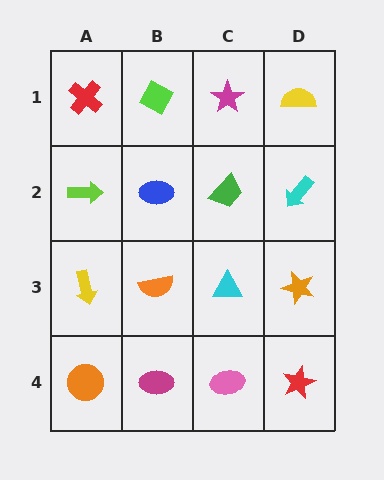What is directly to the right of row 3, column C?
An orange star.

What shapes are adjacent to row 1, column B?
A blue ellipse (row 2, column B), a red cross (row 1, column A), a magenta star (row 1, column C).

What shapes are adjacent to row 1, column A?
A lime arrow (row 2, column A), a lime diamond (row 1, column B).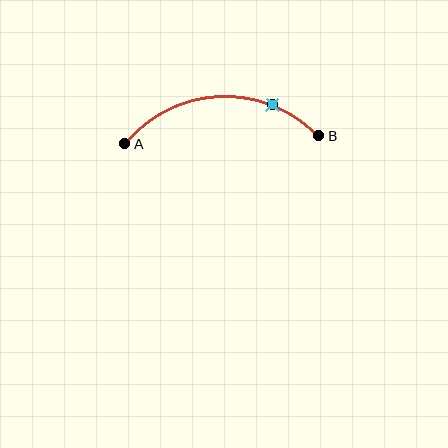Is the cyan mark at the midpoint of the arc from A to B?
No. The cyan mark lies on the arc but is closer to endpoint B. The arc midpoint would be at the point on the curve equidistant along the arc from both A and B.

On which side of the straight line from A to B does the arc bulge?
The arc bulges above the straight line connecting A and B.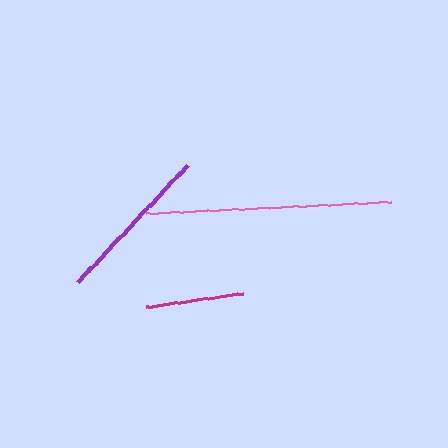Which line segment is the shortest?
The magenta line is the shortest at approximately 97 pixels.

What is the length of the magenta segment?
The magenta segment is approximately 97 pixels long.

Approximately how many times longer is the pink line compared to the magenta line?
The pink line is approximately 2.5 times the length of the magenta line.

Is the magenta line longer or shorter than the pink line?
The pink line is longer than the magenta line.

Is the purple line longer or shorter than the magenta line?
The purple line is longer than the magenta line.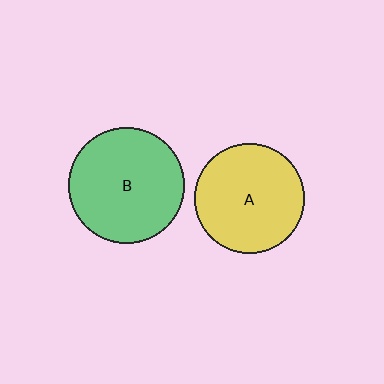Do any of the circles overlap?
No, none of the circles overlap.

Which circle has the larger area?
Circle B (green).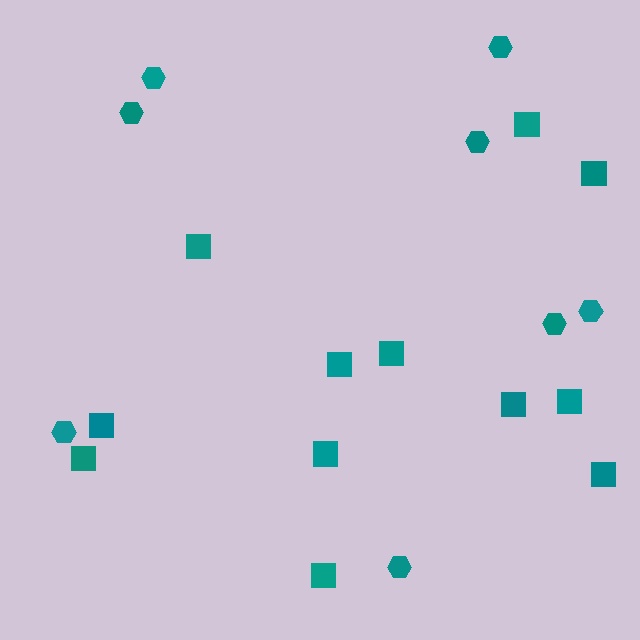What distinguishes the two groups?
There are 2 groups: one group of squares (12) and one group of hexagons (8).